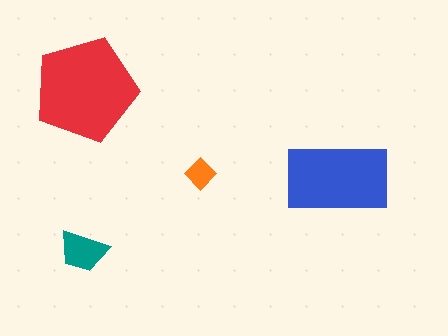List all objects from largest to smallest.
The red pentagon, the blue rectangle, the teal trapezoid, the orange diamond.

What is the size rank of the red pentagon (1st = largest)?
1st.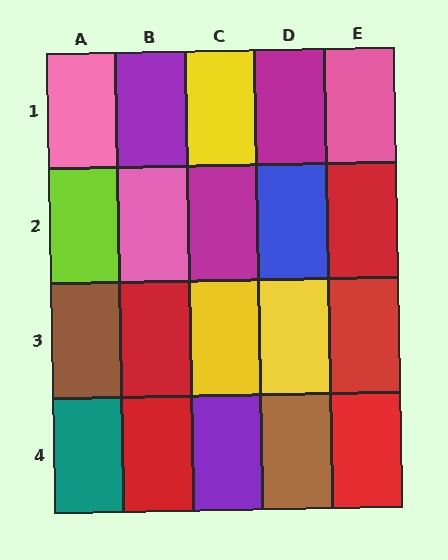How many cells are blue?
1 cell is blue.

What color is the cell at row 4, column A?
Teal.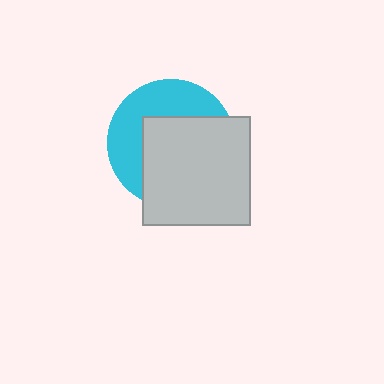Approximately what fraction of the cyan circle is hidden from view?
Roughly 59% of the cyan circle is hidden behind the light gray square.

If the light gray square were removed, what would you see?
You would see the complete cyan circle.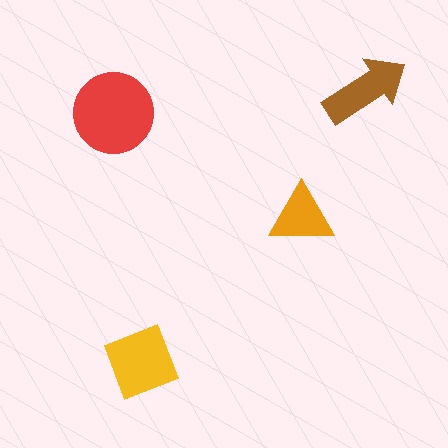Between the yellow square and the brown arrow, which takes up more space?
The yellow square.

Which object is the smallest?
The orange triangle.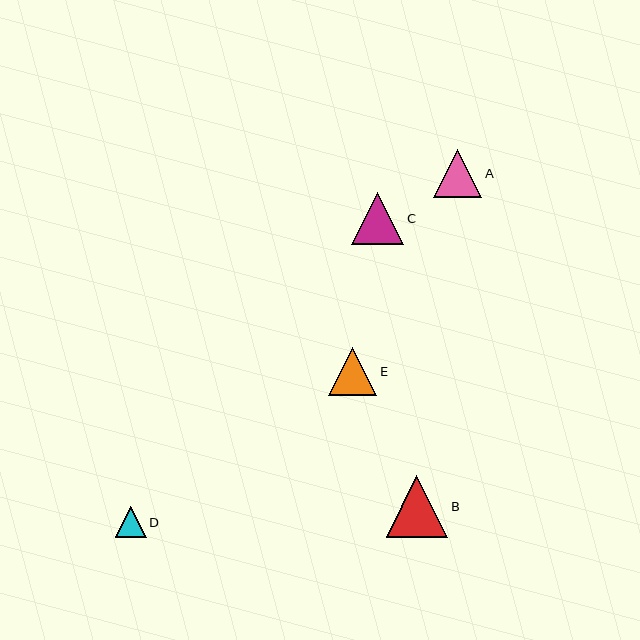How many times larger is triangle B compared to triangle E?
Triangle B is approximately 1.3 times the size of triangle E.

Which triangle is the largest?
Triangle B is the largest with a size of approximately 62 pixels.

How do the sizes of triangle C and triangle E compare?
Triangle C and triangle E are approximately the same size.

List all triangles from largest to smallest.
From largest to smallest: B, C, E, A, D.